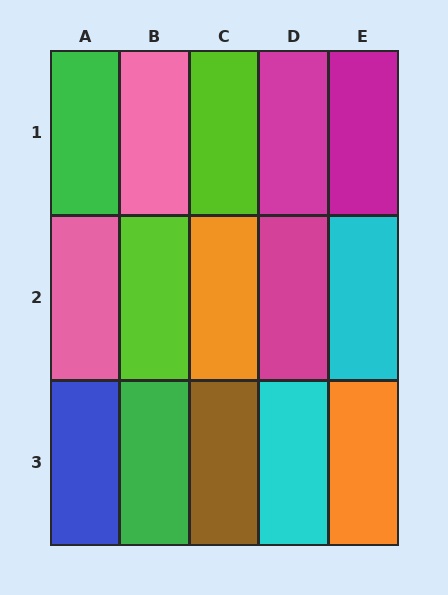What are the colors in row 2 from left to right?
Pink, lime, orange, magenta, cyan.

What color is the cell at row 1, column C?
Lime.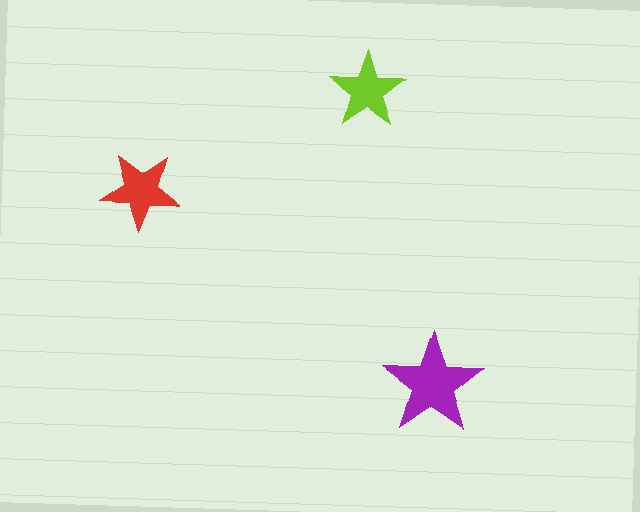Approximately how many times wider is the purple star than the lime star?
About 1.5 times wider.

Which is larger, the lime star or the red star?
The red one.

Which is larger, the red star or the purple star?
The purple one.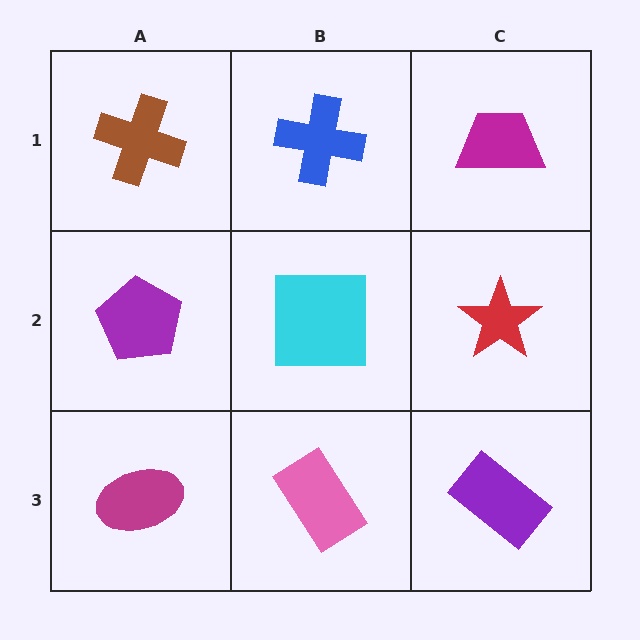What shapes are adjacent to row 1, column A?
A purple pentagon (row 2, column A), a blue cross (row 1, column B).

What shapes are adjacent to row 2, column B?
A blue cross (row 1, column B), a pink rectangle (row 3, column B), a purple pentagon (row 2, column A), a red star (row 2, column C).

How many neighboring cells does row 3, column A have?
2.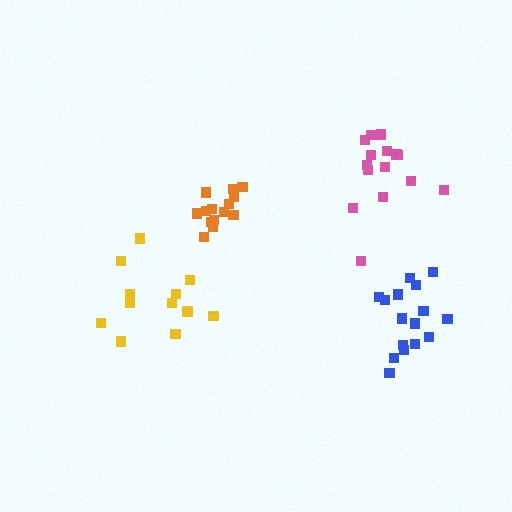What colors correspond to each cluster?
The clusters are colored: yellow, blue, orange, pink.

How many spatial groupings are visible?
There are 4 spatial groupings.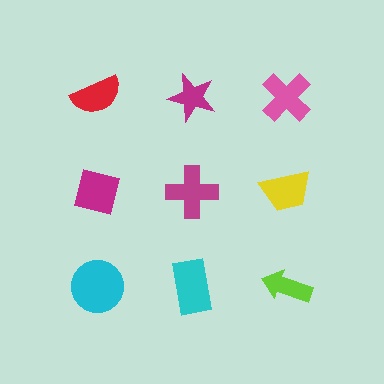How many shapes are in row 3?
3 shapes.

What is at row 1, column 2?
A magenta star.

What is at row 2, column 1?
A magenta square.